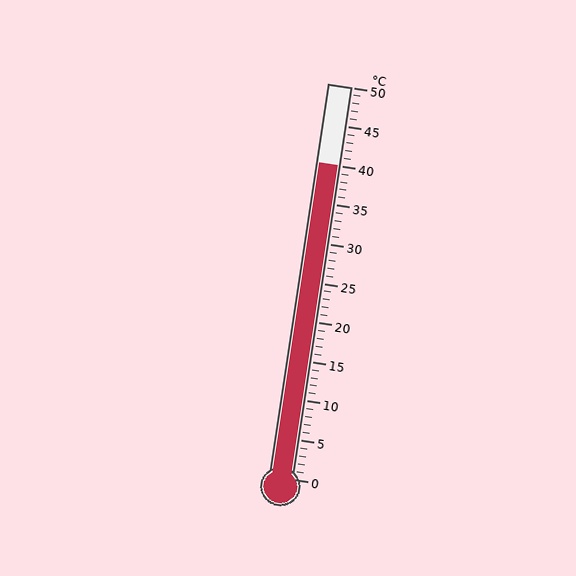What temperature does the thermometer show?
The thermometer shows approximately 40°C.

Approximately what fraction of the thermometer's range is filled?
The thermometer is filled to approximately 80% of its range.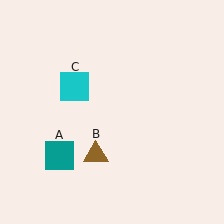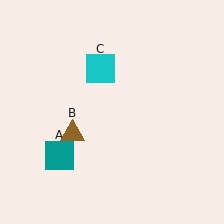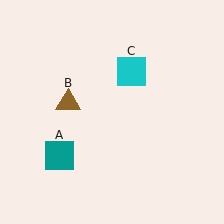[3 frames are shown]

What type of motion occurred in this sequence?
The brown triangle (object B), cyan square (object C) rotated clockwise around the center of the scene.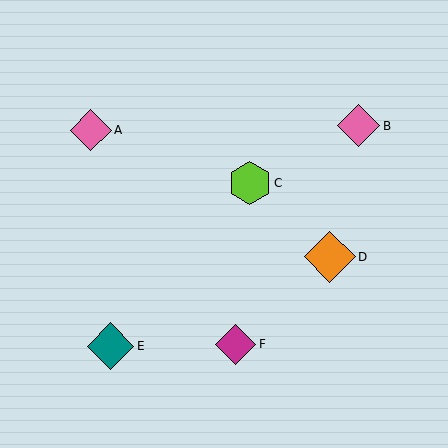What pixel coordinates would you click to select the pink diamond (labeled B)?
Click at (358, 126) to select the pink diamond B.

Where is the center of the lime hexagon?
The center of the lime hexagon is at (250, 183).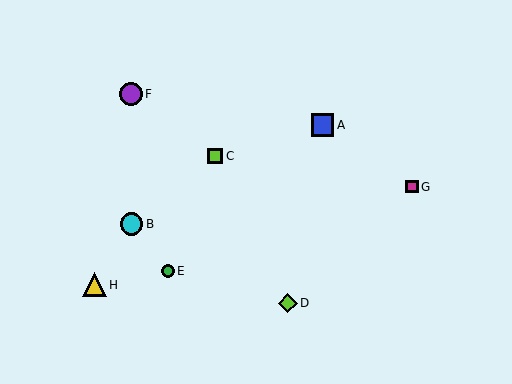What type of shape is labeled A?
Shape A is a blue square.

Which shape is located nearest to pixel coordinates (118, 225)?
The cyan circle (labeled B) at (132, 224) is nearest to that location.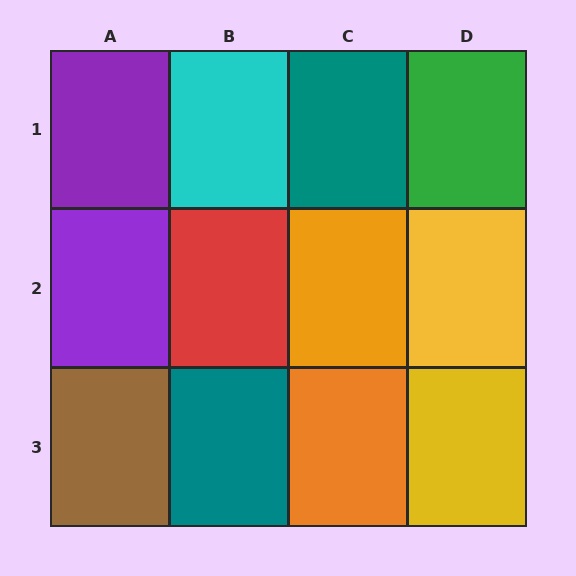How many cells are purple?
2 cells are purple.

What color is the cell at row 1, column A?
Purple.